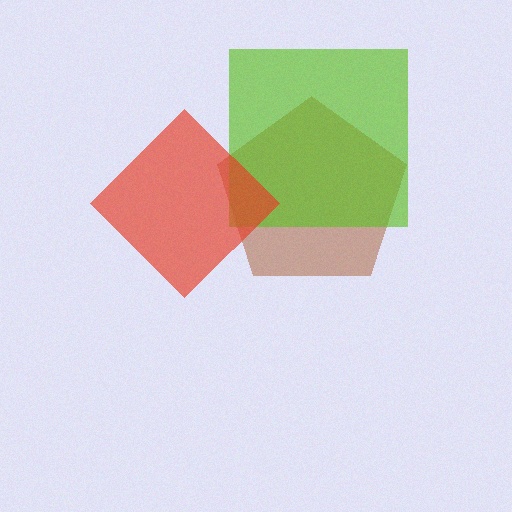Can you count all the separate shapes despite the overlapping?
Yes, there are 3 separate shapes.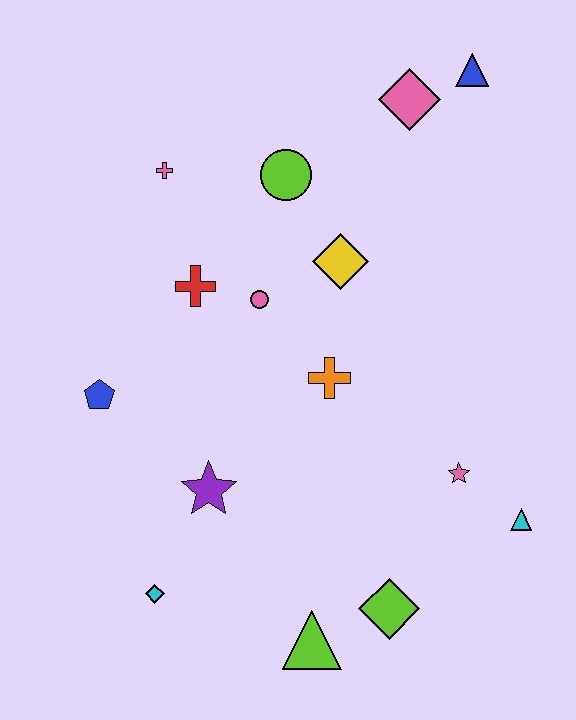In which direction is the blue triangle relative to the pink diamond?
The blue triangle is to the right of the pink diamond.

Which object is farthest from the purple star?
The blue triangle is farthest from the purple star.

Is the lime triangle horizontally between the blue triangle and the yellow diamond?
No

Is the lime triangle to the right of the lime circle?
Yes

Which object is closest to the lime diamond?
The lime triangle is closest to the lime diamond.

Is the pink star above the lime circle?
No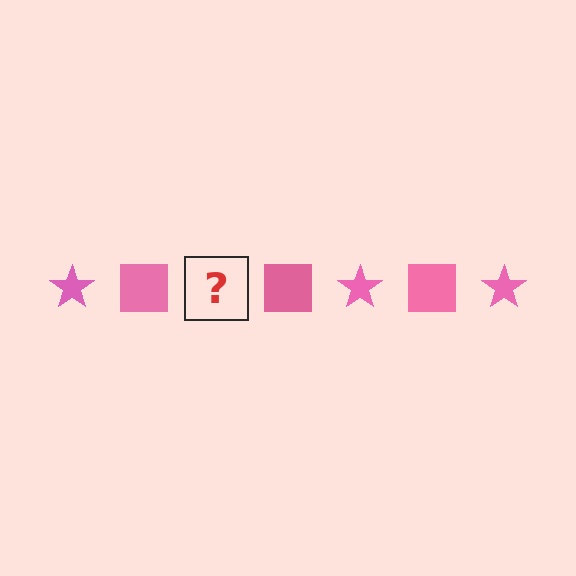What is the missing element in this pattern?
The missing element is a pink star.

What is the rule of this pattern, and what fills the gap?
The rule is that the pattern cycles through star, square shapes in pink. The gap should be filled with a pink star.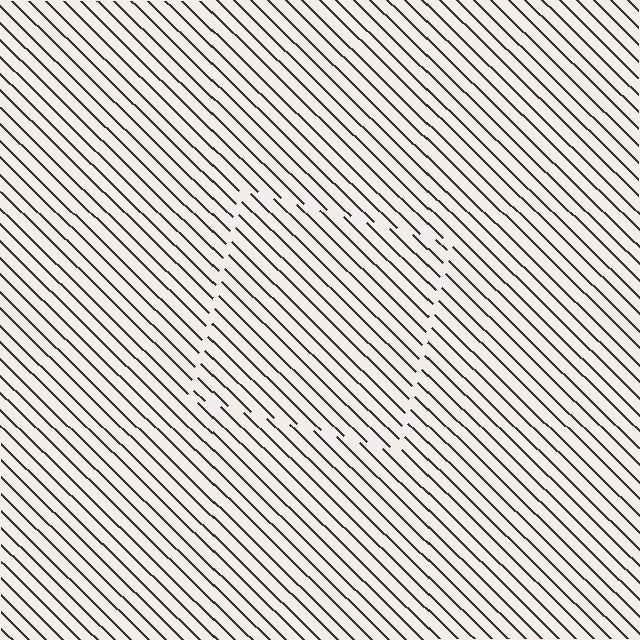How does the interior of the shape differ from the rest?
The interior of the shape contains the same grating, shifted by half a period — the contour is defined by the phase discontinuity where line-ends from the inner and outer gratings abut.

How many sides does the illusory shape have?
4 sides — the line-ends trace a square.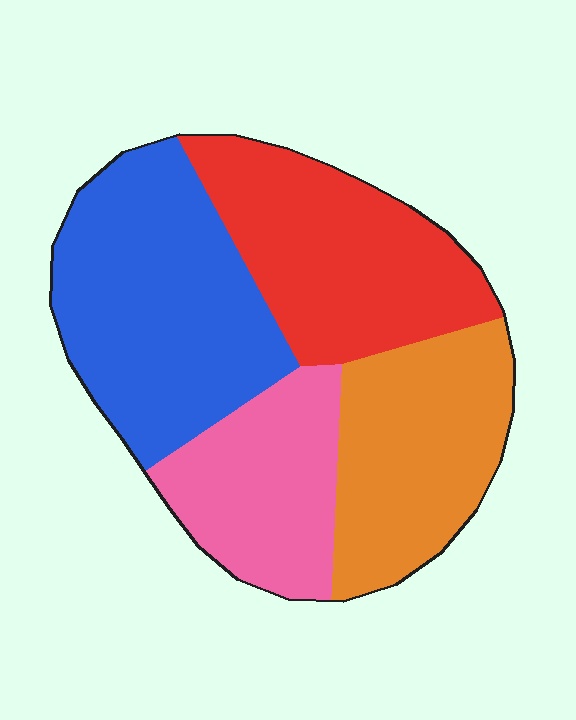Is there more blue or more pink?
Blue.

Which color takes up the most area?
Blue, at roughly 30%.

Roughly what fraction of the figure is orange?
Orange takes up about one quarter (1/4) of the figure.